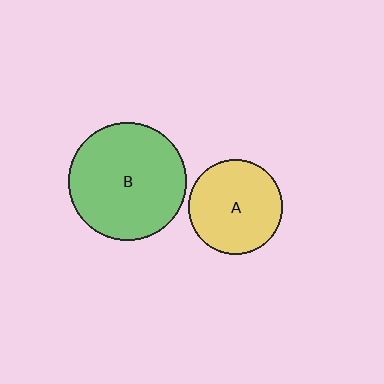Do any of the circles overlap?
No, none of the circles overlap.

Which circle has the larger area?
Circle B (green).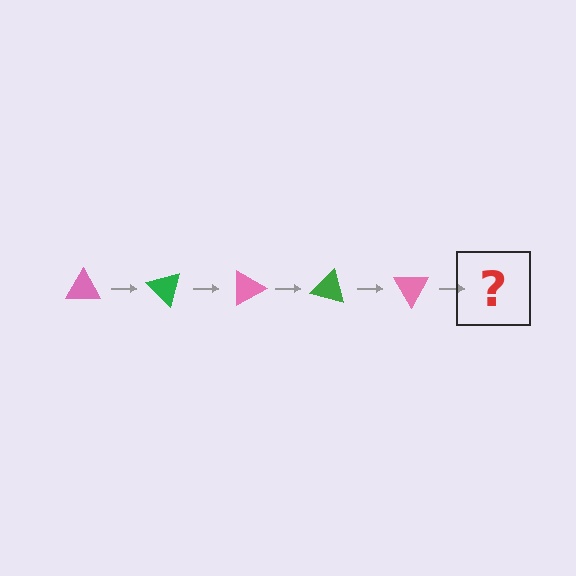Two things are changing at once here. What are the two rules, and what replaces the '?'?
The two rules are that it rotates 45 degrees each step and the color cycles through pink and green. The '?' should be a green triangle, rotated 225 degrees from the start.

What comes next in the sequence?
The next element should be a green triangle, rotated 225 degrees from the start.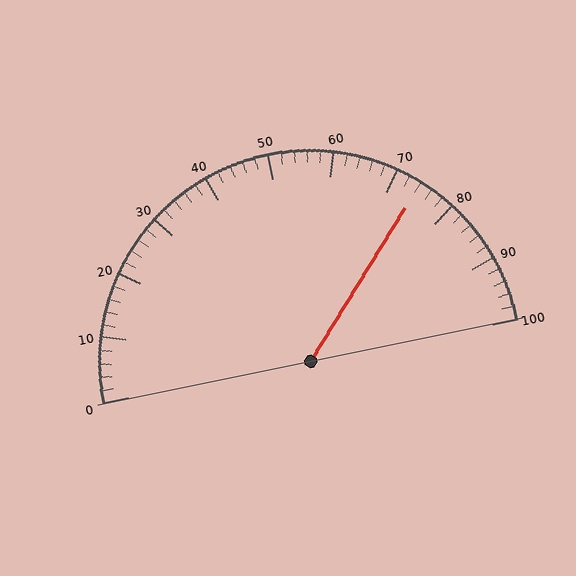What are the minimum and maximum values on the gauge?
The gauge ranges from 0 to 100.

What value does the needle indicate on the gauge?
The needle indicates approximately 74.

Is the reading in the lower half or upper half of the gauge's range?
The reading is in the upper half of the range (0 to 100).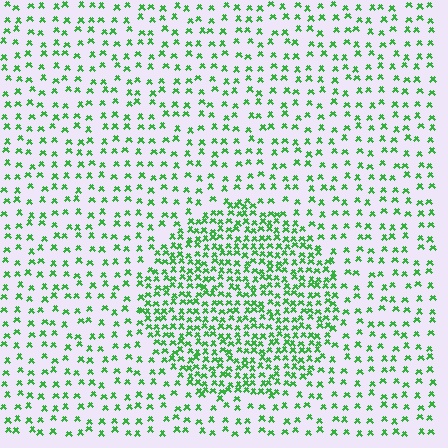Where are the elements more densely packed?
The elements are more densely packed inside the circle boundary.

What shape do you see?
I see a circle.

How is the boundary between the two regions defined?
The boundary is defined by a change in element density (approximately 2.3x ratio). All elements are the same color, size, and shape.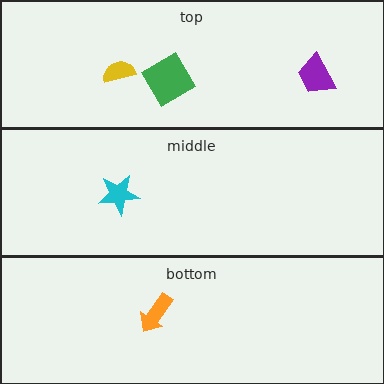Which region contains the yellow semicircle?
The top region.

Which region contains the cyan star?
The middle region.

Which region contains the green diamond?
The top region.